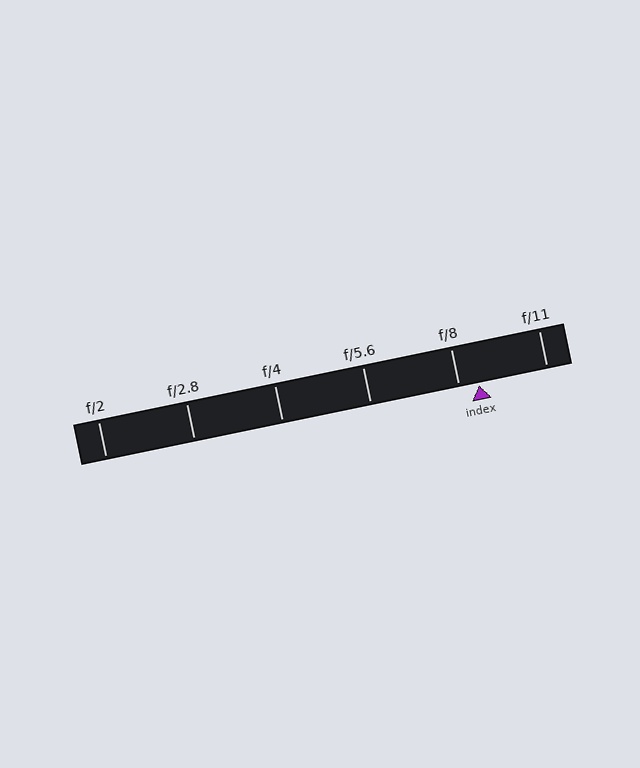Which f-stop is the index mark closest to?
The index mark is closest to f/8.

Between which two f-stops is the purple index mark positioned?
The index mark is between f/8 and f/11.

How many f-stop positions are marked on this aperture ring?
There are 6 f-stop positions marked.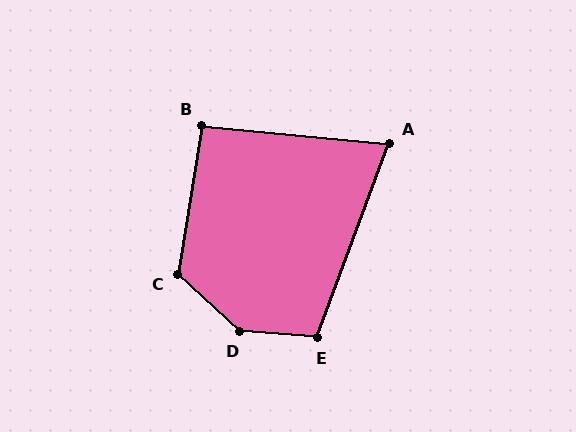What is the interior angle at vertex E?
Approximately 106 degrees (obtuse).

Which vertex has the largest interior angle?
D, at approximately 142 degrees.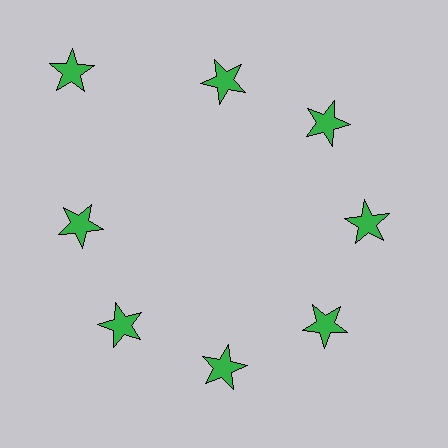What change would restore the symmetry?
The symmetry would be restored by moving it inward, back onto the ring so that all 8 stars sit at equal angles and equal distance from the center.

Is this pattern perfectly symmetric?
No. The 8 green stars are arranged in a ring, but one element near the 10 o'clock position is pushed outward from the center, breaking the 8-fold rotational symmetry.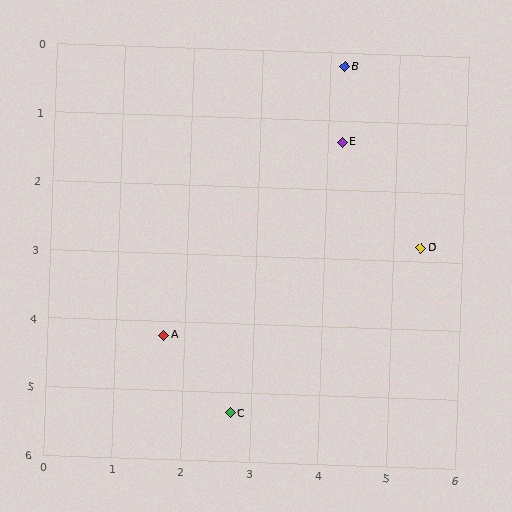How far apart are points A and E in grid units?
Points A and E are about 3.8 grid units apart.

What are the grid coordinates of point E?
Point E is at approximately (4.2, 1.3).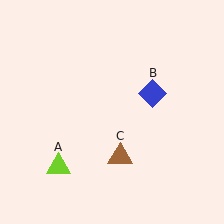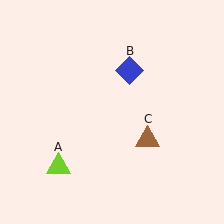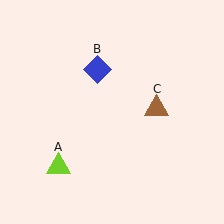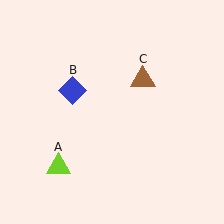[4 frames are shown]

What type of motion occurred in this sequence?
The blue diamond (object B), brown triangle (object C) rotated counterclockwise around the center of the scene.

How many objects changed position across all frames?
2 objects changed position: blue diamond (object B), brown triangle (object C).